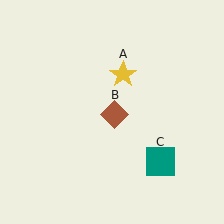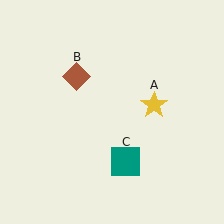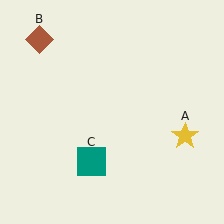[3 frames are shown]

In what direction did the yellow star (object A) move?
The yellow star (object A) moved down and to the right.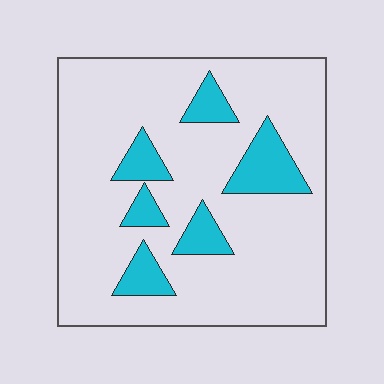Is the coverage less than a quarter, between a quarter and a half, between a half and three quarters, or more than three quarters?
Less than a quarter.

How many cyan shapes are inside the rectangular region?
6.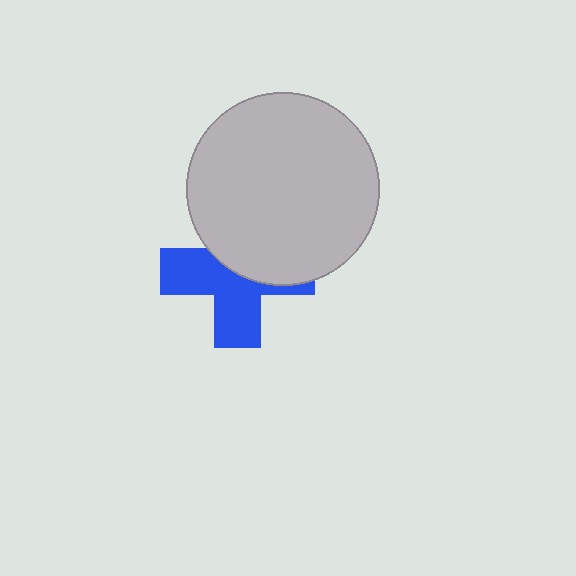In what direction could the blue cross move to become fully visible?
The blue cross could move down. That would shift it out from behind the light gray circle entirely.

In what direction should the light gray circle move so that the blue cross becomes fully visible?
The light gray circle should move up. That is the shortest direction to clear the overlap and leave the blue cross fully visible.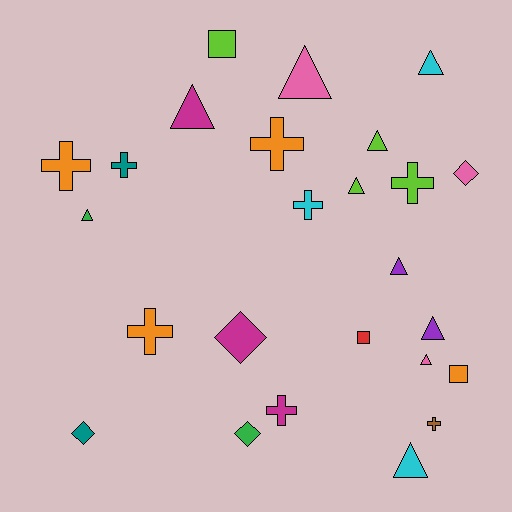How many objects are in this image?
There are 25 objects.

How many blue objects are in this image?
There are no blue objects.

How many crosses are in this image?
There are 8 crosses.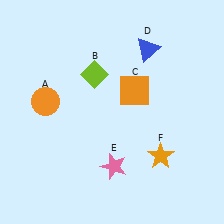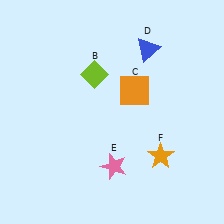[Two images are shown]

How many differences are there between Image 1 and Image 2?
There is 1 difference between the two images.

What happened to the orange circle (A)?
The orange circle (A) was removed in Image 2. It was in the top-left area of Image 1.